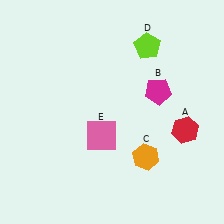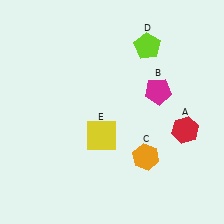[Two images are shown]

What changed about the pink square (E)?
In Image 1, E is pink. In Image 2, it changed to yellow.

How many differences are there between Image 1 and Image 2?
There is 1 difference between the two images.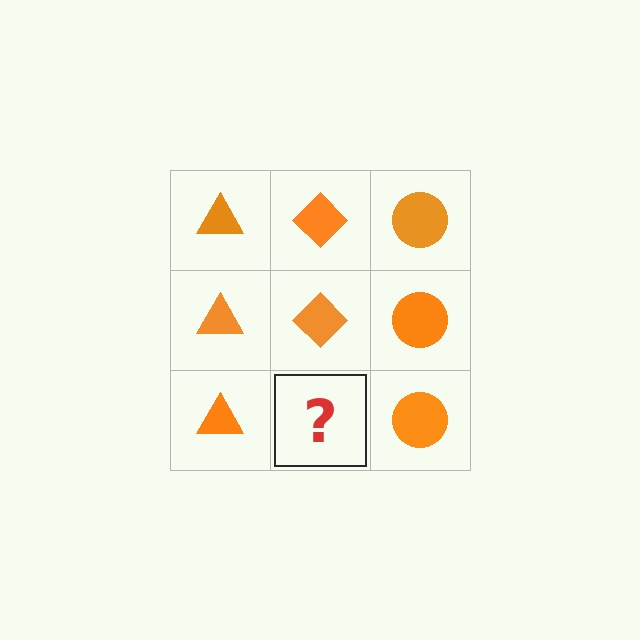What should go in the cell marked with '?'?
The missing cell should contain an orange diamond.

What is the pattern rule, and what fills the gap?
The rule is that each column has a consistent shape. The gap should be filled with an orange diamond.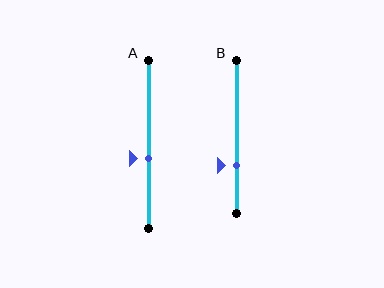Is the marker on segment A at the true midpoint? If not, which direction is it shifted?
No, the marker on segment A is shifted downward by about 8% of the segment length.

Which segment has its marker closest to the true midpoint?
Segment A has its marker closest to the true midpoint.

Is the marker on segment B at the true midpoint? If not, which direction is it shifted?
No, the marker on segment B is shifted downward by about 19% of the segment length.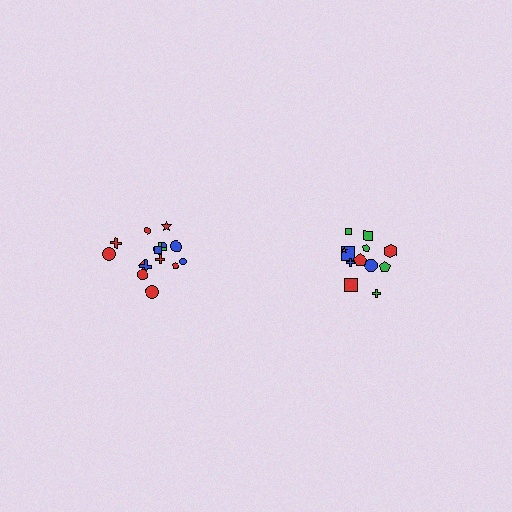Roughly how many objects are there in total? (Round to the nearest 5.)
Roughly 25 objects in total.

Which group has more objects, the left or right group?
The left group.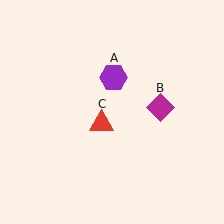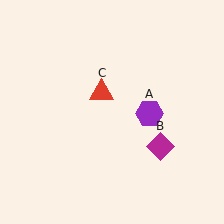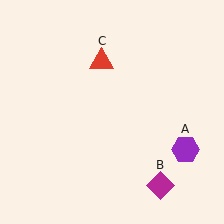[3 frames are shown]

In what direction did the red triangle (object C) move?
The red triangle (object C) moved up.